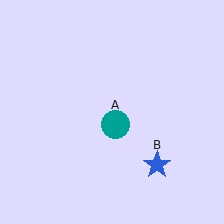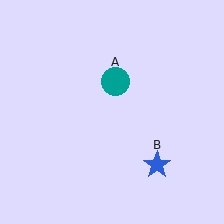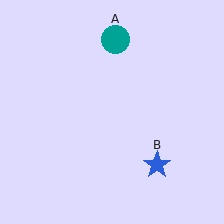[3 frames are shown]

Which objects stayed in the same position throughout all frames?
Blue star (object B) remained stationary.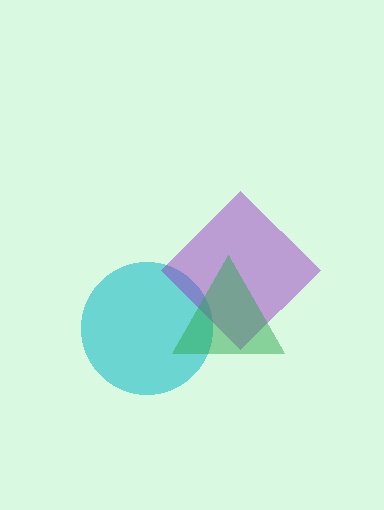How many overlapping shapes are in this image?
There are 3 overlapping shapes in the image.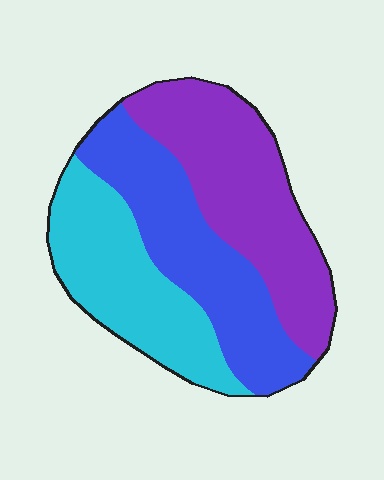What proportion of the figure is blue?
Blue covers roughly 35% of the figure.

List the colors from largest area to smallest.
From largest to smallest: purple, blue, cyan.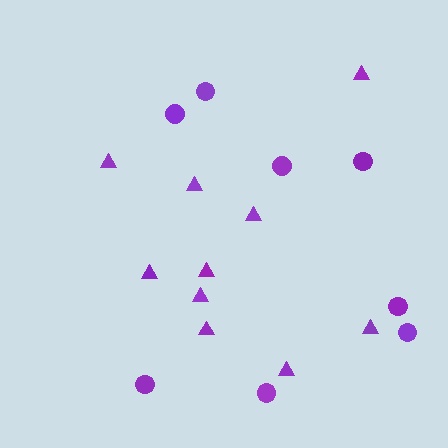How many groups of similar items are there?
There are 2 groups: one group of circles (8) and one group of triangles (10).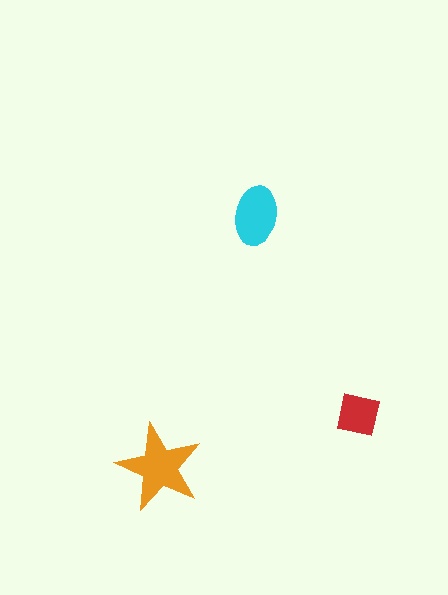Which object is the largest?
The orange star.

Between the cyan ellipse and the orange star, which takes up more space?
The orange star.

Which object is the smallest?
The red square.